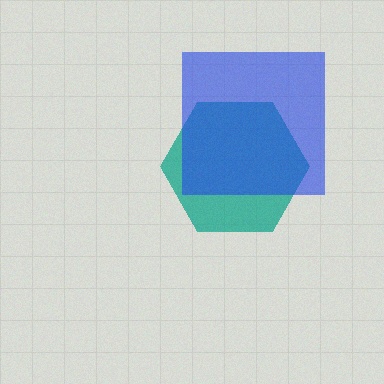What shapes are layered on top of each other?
The layered shapes are: a teal hexagon, a blue square.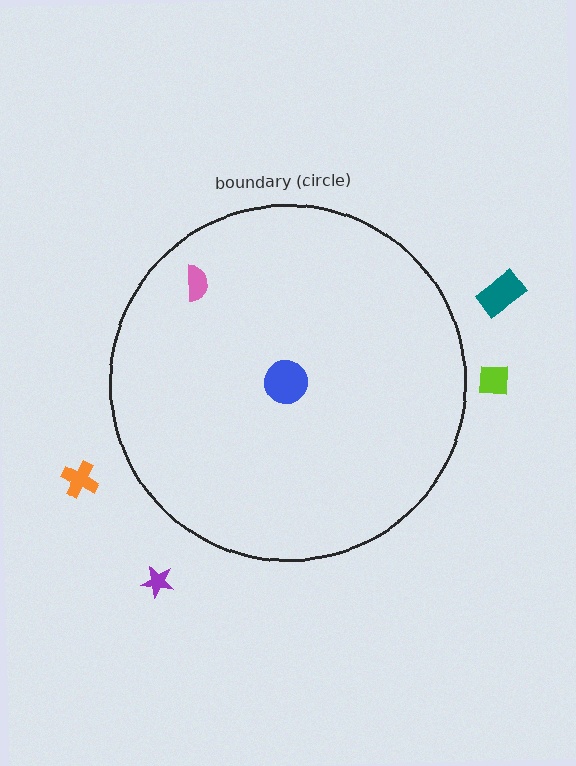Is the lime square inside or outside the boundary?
Outside.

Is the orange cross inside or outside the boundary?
Outside.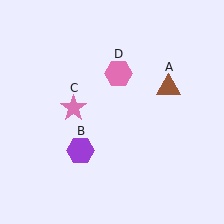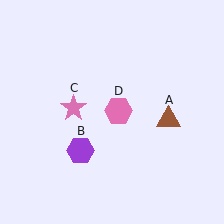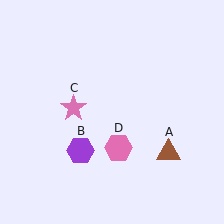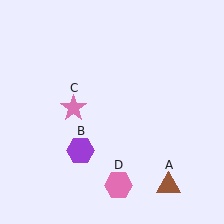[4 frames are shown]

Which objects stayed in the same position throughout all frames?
Purple hexagon (object B) and pink star (object C) remained stationary.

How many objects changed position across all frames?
2 objects changed position: brown triangle (object A), pink hexagon (object D).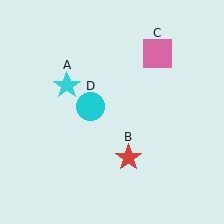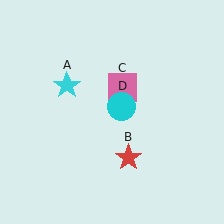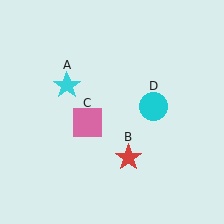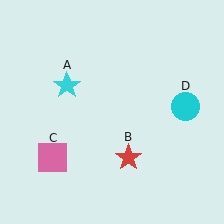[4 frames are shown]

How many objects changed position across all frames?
2 objects changed position: pink square (object C), cyan circle (object D).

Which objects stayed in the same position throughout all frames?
Cyan star (object A) and red star (object B) remained stationary.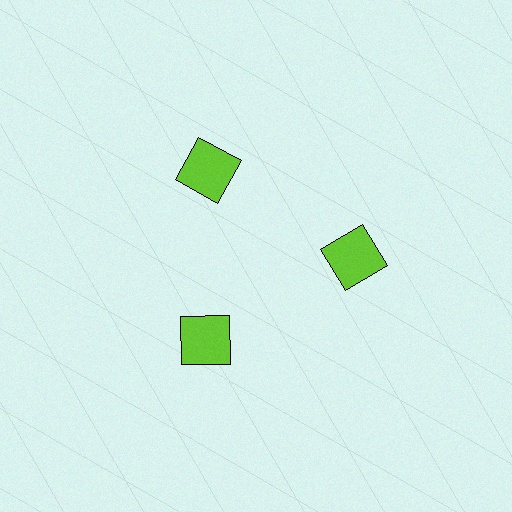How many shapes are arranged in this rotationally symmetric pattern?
There are 3 shapes, arranged in 3 groups of 1.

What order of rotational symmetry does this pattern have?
This pattern has 3-fold rotational symmetry.